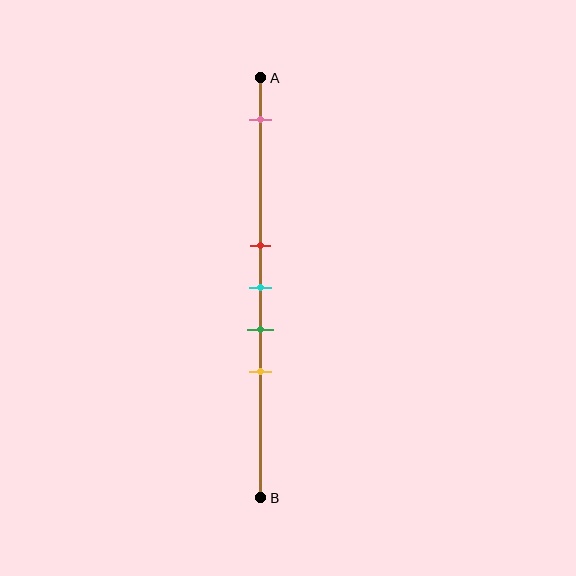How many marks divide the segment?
There are 5 marks dividing the segment.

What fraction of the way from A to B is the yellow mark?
The yellow mark is approximately 70% (0.7) of the way from A to B.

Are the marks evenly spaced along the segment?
No, the marks are not evenly spaced.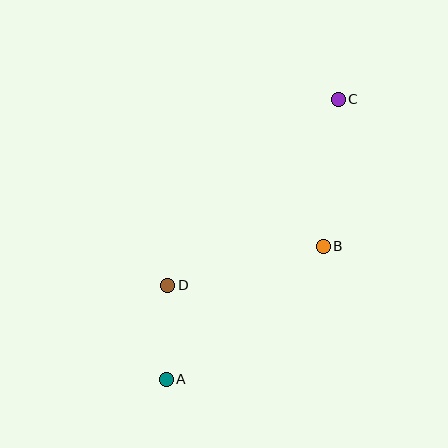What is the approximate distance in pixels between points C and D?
The distance between C and D is approximately 252 pixels.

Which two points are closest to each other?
Points A and D are closest to each other.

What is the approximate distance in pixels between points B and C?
The distance between B and C is approximately 147 pixels.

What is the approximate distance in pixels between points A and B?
The distance between A and B is approximately 206 pixels.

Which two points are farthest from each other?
Points A and C are farthest from each other.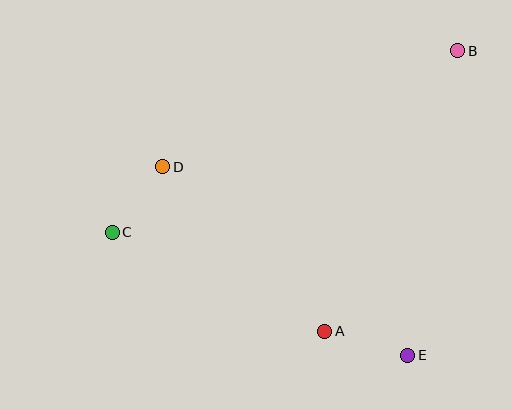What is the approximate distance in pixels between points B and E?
The distance between B and E is approximately 308 pixels.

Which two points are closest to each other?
Points C and D are closest to each other.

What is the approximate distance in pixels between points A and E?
The distance between A and E is approximately 87 pixels.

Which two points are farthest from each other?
Points B and C are farthest from each other.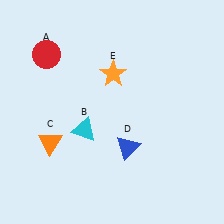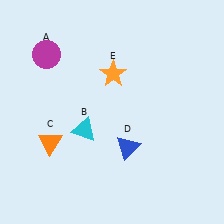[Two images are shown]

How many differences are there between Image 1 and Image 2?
There is 1 difference between the two images.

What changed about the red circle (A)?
In Image 1, A is red. In Image 2, it changed to magenta.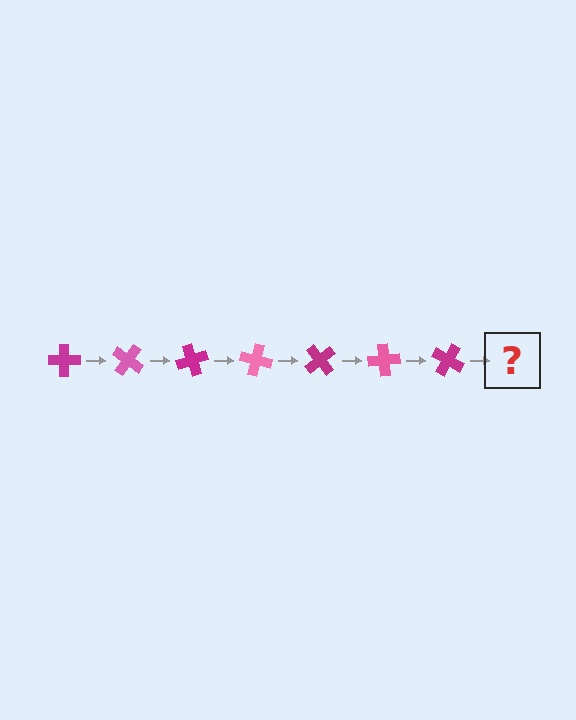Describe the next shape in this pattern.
It should be a pink cross, rotated 245 degrees from the start.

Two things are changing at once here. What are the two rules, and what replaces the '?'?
The two rules are that it rotates 35 degrees each step and the color cycles through magenta and pink. The '?' should be a pink cross, rotated 245 degrees from the start.